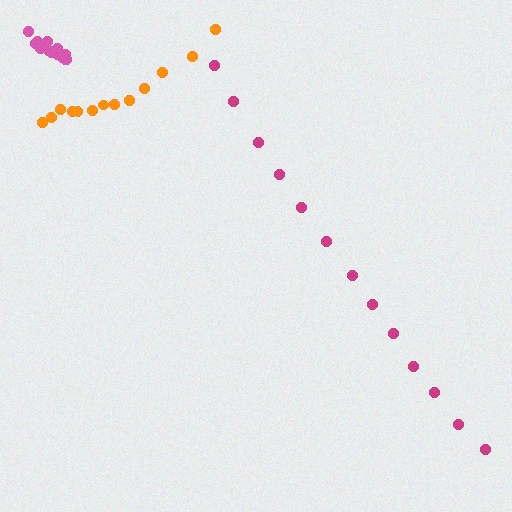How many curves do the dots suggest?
There are 3 distinct paths.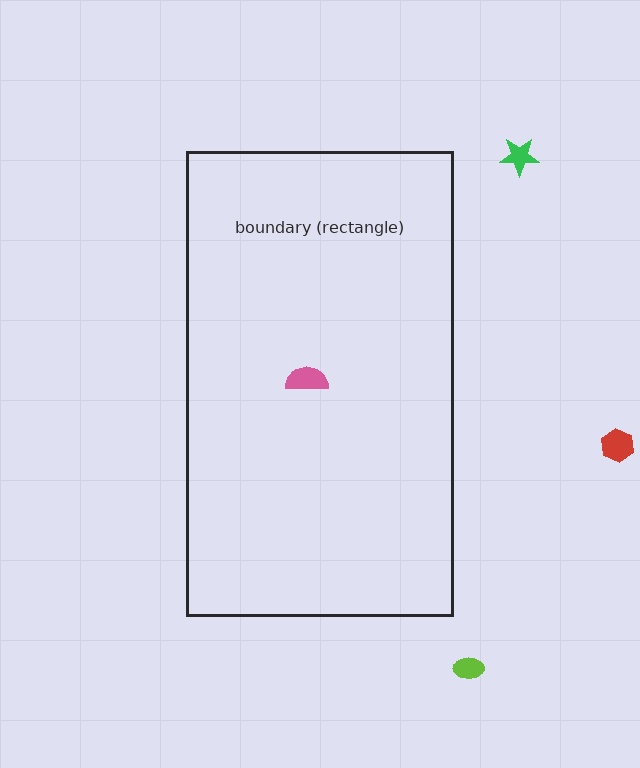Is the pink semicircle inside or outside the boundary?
Inside.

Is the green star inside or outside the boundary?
Outside.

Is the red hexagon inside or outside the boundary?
Outside.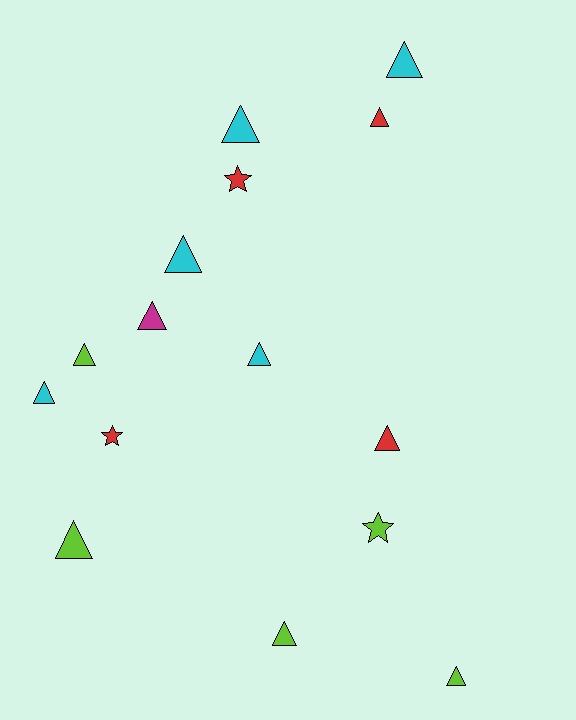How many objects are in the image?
There are 15 objects.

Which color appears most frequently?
Lime, with 5 objects.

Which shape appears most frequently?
Triangle, with 12 objects.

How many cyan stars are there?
There are no cyan stars.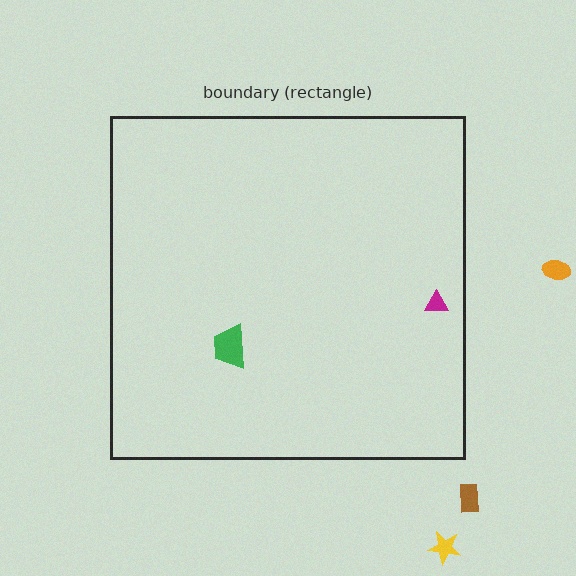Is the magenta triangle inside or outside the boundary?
Inside.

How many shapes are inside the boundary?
2 inside, 3 outside.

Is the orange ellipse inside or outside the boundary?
Outside.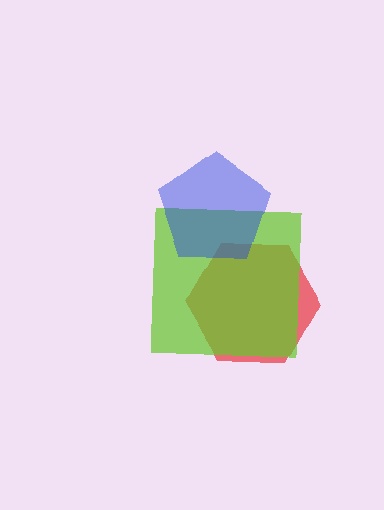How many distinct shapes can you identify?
There are 3 distinct shapes: a red hexagon, a lime square, a blue pentagon.